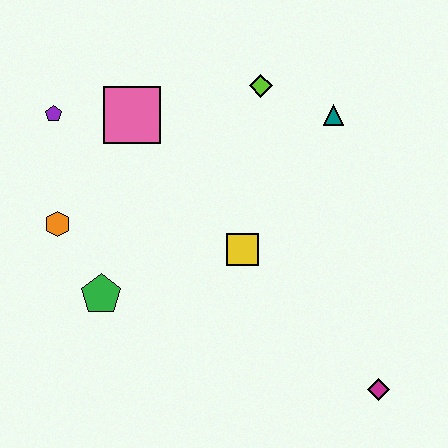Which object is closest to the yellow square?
The green pentagon is closest to the yellow square.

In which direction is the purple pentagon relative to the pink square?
The purple pentagon is to the left of the pink square.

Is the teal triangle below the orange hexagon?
No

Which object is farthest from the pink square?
The magenta diamond is farthest from the pink square.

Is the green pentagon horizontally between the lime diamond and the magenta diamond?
No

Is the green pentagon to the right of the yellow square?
No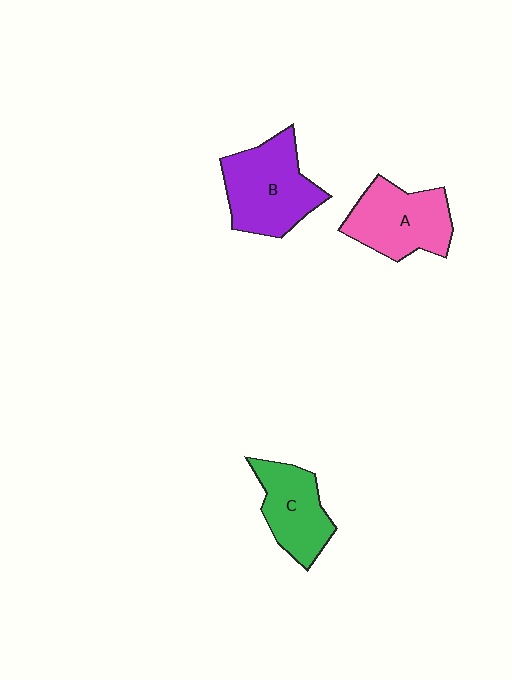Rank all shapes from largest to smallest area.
From largest to smallest: B (purple), A (pink), C (green).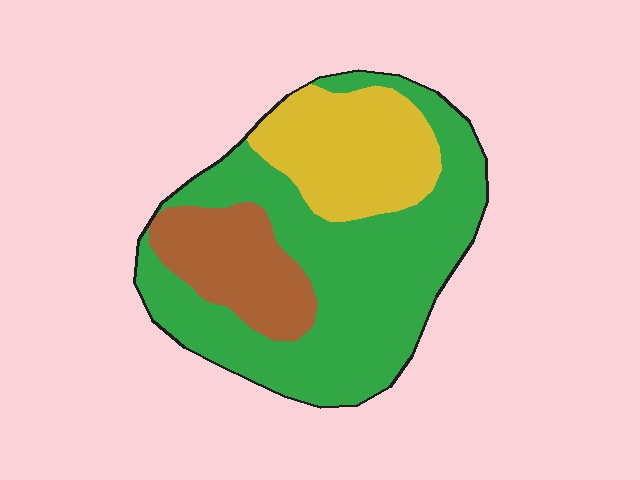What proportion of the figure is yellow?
Yellow covers roughly 25% of the figure.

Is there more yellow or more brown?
Yellow.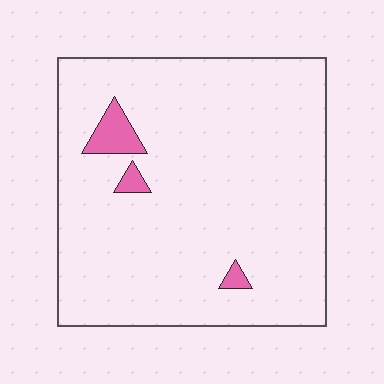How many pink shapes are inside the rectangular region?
3.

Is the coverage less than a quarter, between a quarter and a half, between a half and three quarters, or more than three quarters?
Less than a quarter.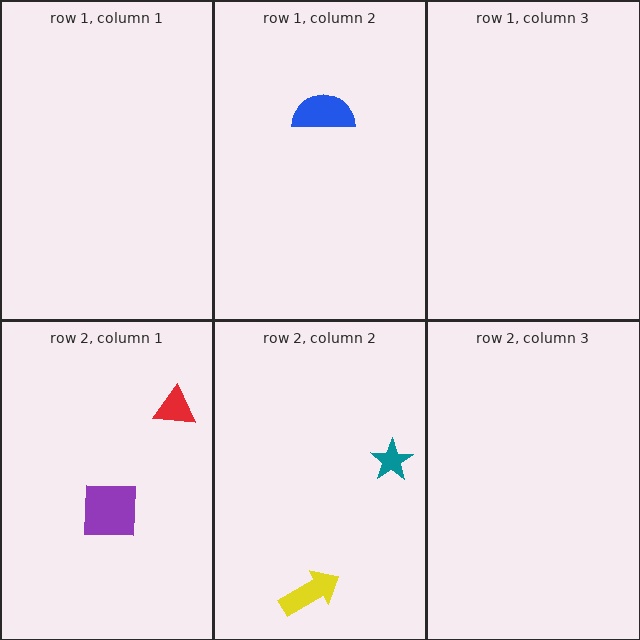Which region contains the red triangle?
The row 2, column 1 region.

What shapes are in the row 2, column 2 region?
The yellow arrow, the teal star.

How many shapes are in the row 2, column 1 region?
2.